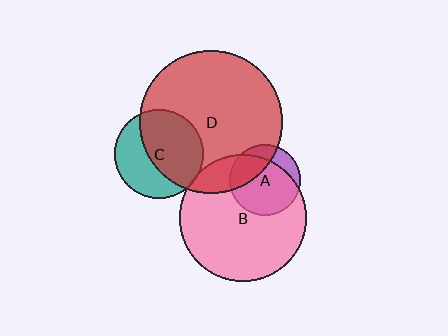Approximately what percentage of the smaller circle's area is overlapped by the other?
Approximately 5%.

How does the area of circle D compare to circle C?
Approximately 2.6 times.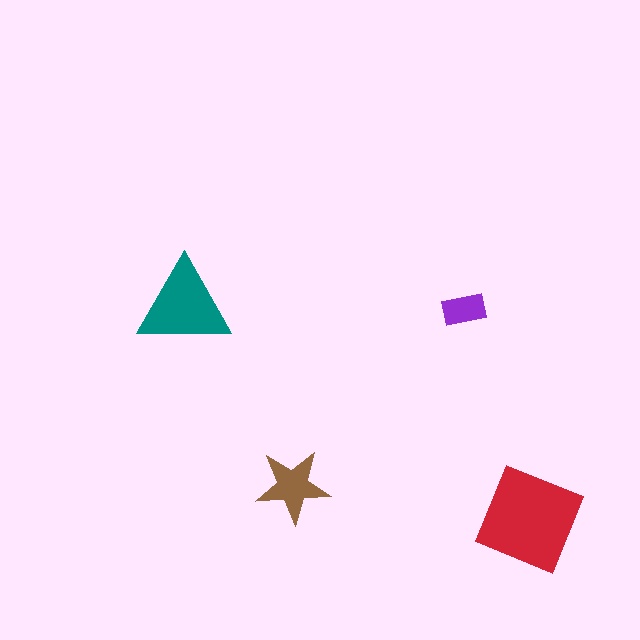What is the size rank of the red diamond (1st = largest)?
1st.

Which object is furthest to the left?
The teal triangle is leftmost.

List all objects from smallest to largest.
The purple rectangle, the brown star, the teal triangle, the red diamond.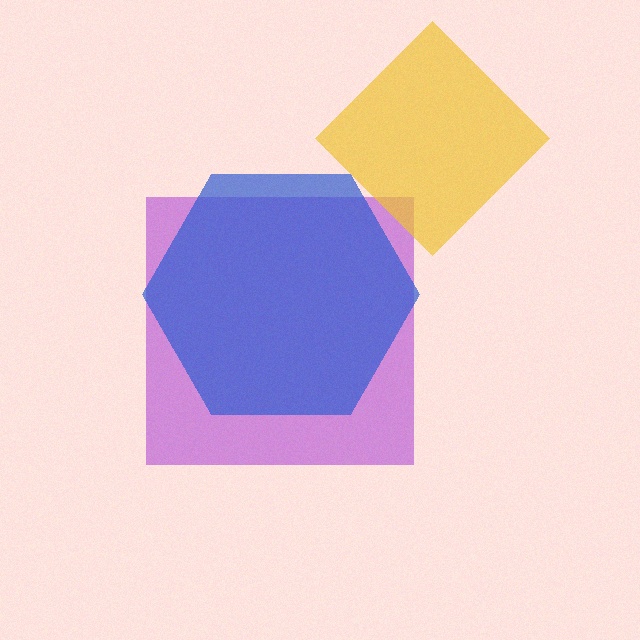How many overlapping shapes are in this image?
There are 3 overlapping shapes in the image.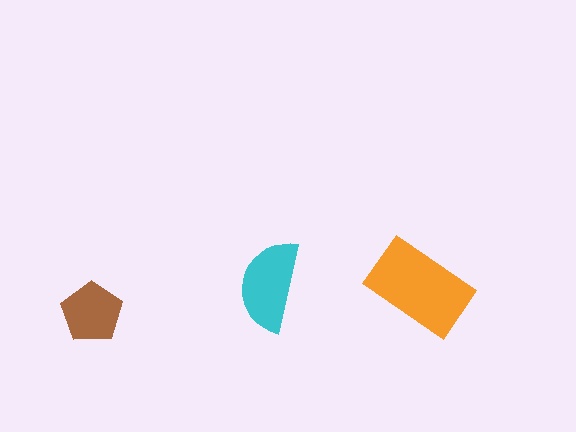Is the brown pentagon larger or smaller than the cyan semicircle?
Smaller.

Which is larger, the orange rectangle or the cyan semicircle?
The orange rectangle.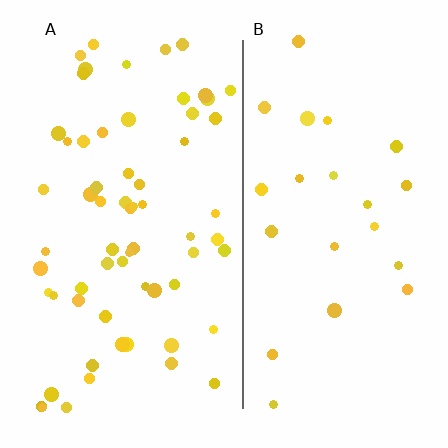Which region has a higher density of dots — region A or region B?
A (the left).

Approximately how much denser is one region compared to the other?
Approximately 2.7× — region A over region B.